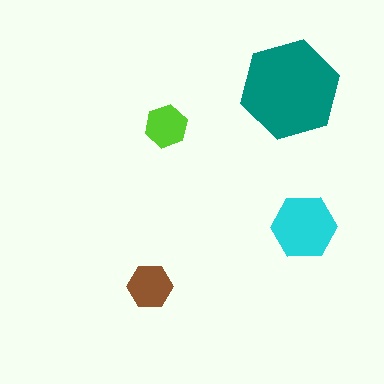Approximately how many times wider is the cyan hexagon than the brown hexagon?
About 1.5 times wider.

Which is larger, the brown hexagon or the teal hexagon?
The teal one.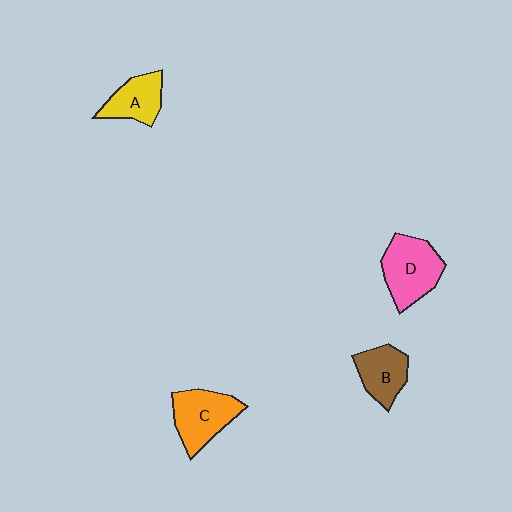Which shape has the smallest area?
Shape A (yellow).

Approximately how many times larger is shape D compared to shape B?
Approximately 1.4 times.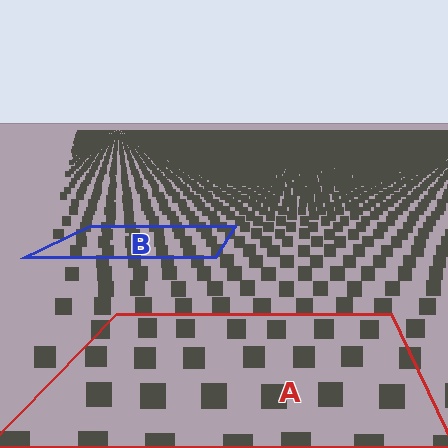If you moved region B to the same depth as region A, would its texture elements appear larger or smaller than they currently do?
They would appear larger. At a closer depth, the same texture elements are projected at a bigger on-screen size.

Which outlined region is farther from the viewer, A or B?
Region B is farther from the viewer — the texture elements inside it appear smaller and more densely packed.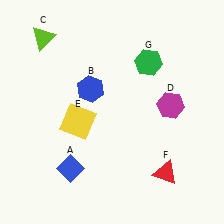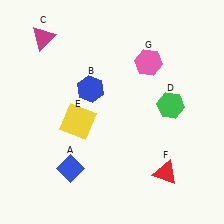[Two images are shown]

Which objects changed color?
C changed from lime to magenta. D changed from magenta to green. G changed from green to pink.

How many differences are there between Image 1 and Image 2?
There are 3 differences between the two images.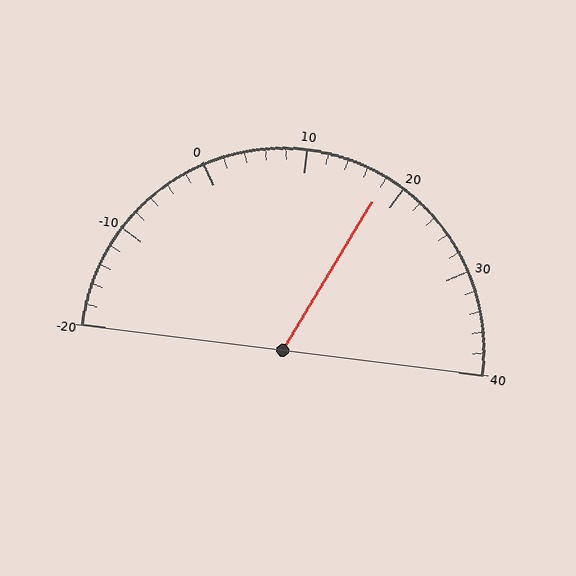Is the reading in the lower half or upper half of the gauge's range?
The reading is in the upper half of the range (-20 to 40).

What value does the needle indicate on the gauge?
The needle indicates approximately 18.